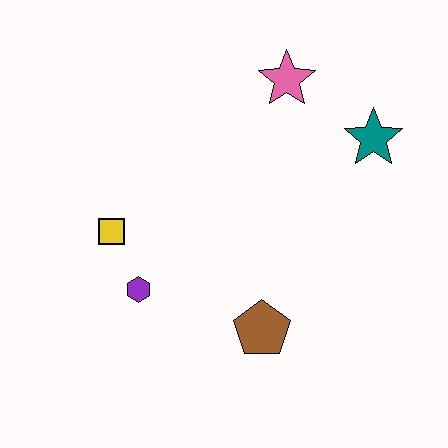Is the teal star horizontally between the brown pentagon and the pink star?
No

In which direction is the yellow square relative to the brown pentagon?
The yellow square is to the left of the brown pentagon.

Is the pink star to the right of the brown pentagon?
Yes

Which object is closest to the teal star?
The pink star is closest to the teal star.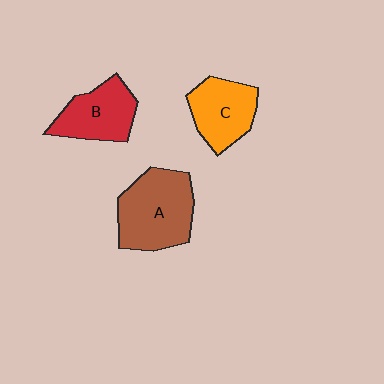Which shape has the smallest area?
Shape C (orange).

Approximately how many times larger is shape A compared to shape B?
Approximately 1.4 times.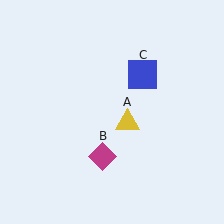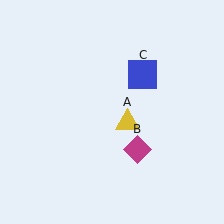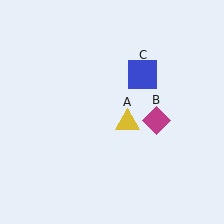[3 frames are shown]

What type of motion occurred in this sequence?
The magenta diamond (object B) rotated counterclockwise around the center of the scene.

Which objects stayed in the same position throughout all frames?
Yellow triangle (object A) and blue square (object C) remained stationary.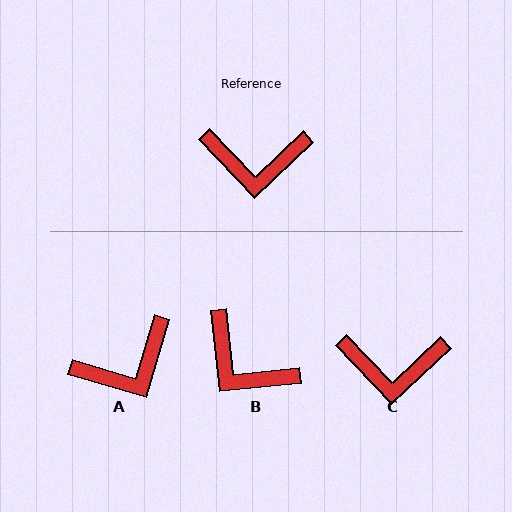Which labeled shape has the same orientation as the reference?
C.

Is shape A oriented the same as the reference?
No, it is off by about 30 degrees.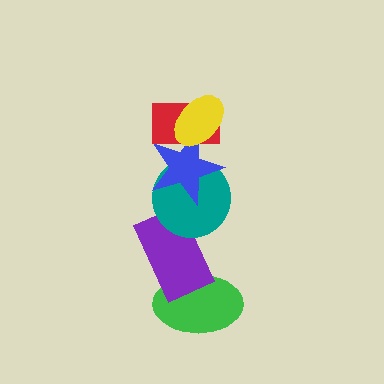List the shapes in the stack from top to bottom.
From top to bottom: the yellow ellipse, the red rectangle, the blue star, the teal circle, the purple rectangle, the green ellipse.